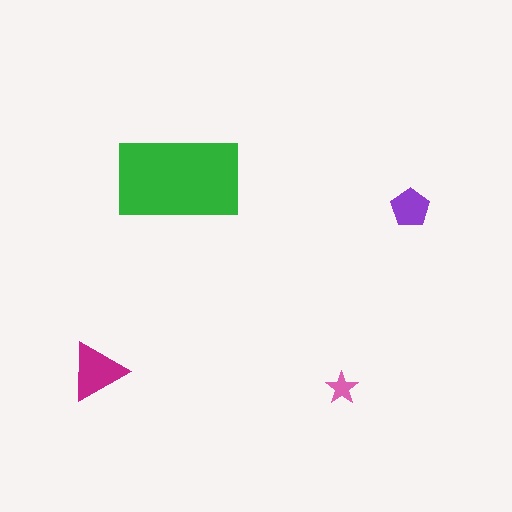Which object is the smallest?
The pink star.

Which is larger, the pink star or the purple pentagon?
The purple pentagon.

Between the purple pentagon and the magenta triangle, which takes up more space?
The magenta triangle.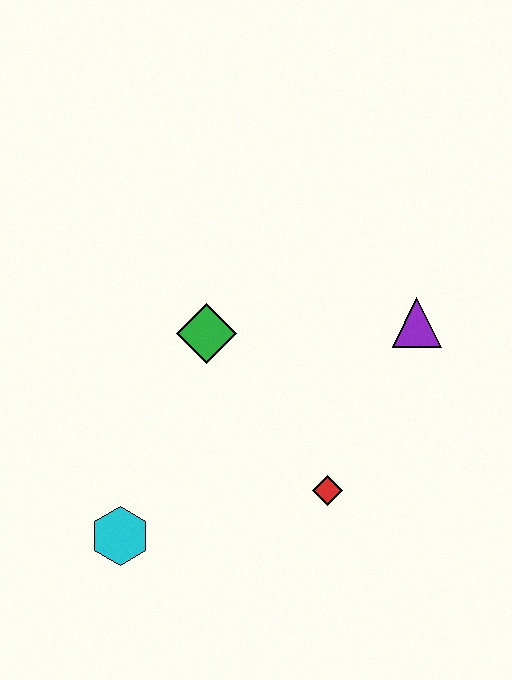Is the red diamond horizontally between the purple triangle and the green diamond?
Yes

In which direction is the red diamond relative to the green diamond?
The red diamond is below the green diamond.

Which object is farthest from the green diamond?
The cyan hexagon is farthest from the green diamond.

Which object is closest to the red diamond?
The purple triangle is closest to the red diamond.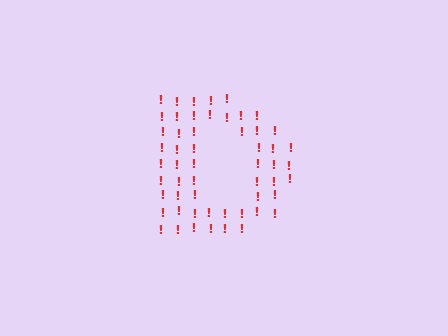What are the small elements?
The small elements are exclamation marks.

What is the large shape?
The large shape is the letter D.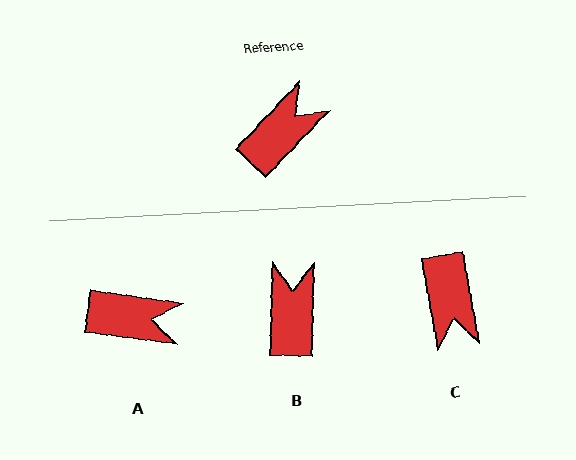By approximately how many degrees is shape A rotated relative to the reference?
Approximately 54 degrees clockwise.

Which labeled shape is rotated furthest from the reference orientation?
C, about 126 degrees away.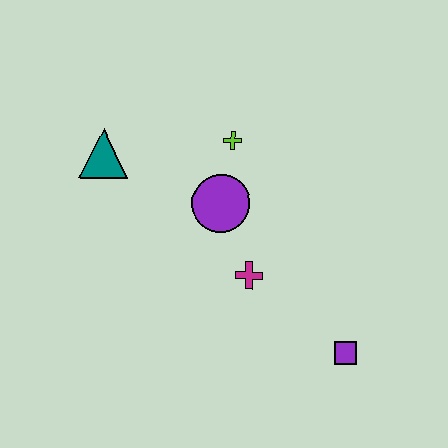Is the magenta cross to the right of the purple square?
No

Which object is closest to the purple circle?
The lime cross is closest to the purple circle.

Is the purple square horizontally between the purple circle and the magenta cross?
No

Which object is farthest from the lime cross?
The purple square is farthest from the lime cross.